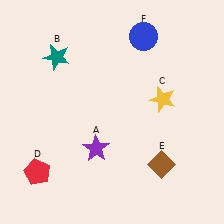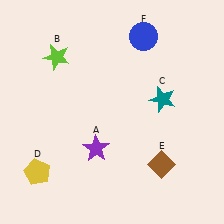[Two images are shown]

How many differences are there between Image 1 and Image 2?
There are 3 differences between the two images.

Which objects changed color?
B changed from teal to lime. C changed from yellow to teal. D changed from red to yellow.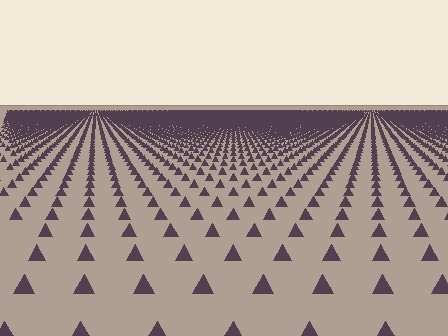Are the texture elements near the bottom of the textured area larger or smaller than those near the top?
Larger. Near the bottom, elements are closer to the viewer and appear at a bigger on-screen size.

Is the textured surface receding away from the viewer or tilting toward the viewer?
The surface is receding away from the viewer. Texture elements get smaller and denser toward the top.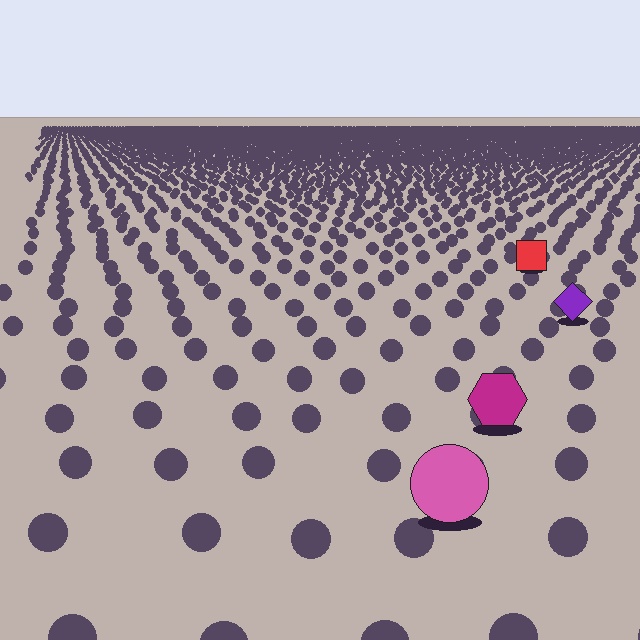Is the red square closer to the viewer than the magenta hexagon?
No. The magenta hexagon is closer — you can tell from the texture gradient: the ground texture is coarser near it.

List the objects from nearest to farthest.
From nearest to farthest: the pink circle, the magenta hexagon, the purple diamond, the red square.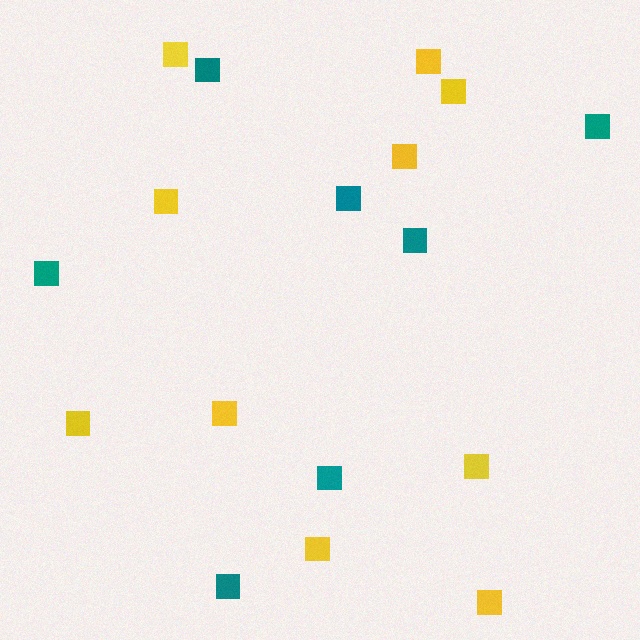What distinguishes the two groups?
There are 2 groups: one group of teal squares (7) and one group of yellow squares (10).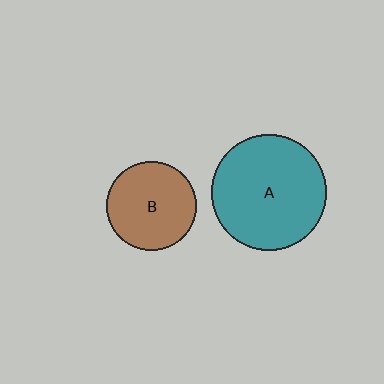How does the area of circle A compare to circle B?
Approximately 1.7 times.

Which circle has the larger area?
Circle A (teal).